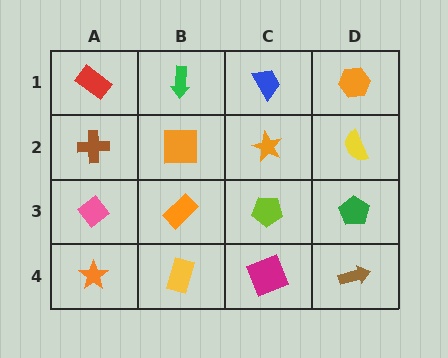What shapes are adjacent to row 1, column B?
An orange square (row 2, column B), a red rectangle (row 1, column A), a blue trapezoid (row 1, column C).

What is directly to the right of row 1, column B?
A blue trapezoid.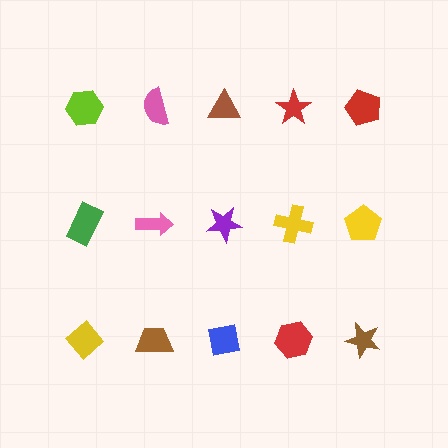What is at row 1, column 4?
A red star.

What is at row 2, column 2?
A pink arrow.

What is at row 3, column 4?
A red hexagon.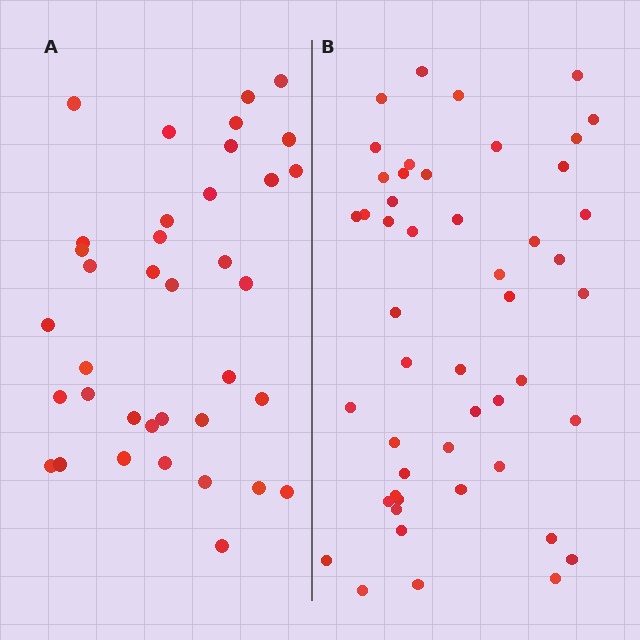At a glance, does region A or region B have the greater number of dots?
Region B (the right region) has more dots.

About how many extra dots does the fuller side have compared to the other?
Region B has roughly 12 or so more dots than region A.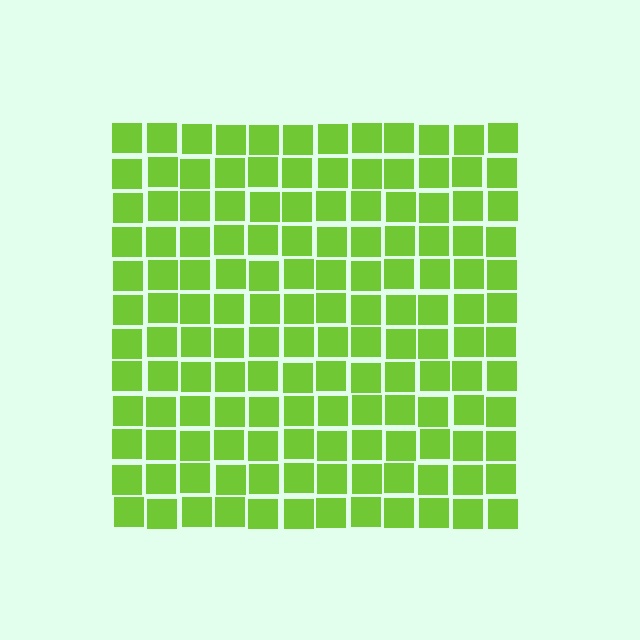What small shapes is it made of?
It is made of small squares.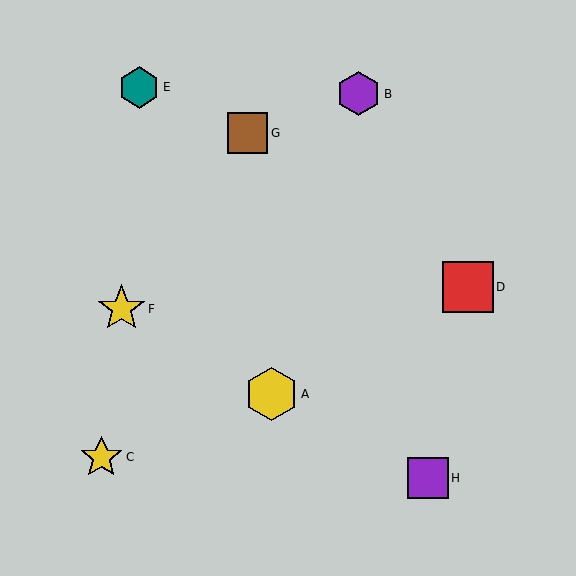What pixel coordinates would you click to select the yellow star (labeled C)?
Click at (101, 457) to select the yellow star C.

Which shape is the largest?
The yellow hexagon (labeled A) is the largest.